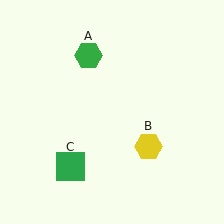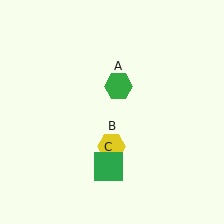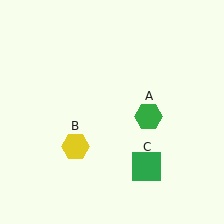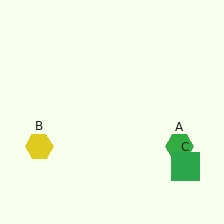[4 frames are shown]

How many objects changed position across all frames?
3 objects changed position: green hexagon (object A), yellow hexagon (object B), green square (object C).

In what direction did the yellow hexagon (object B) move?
The yellow hexagon (object B) moved left.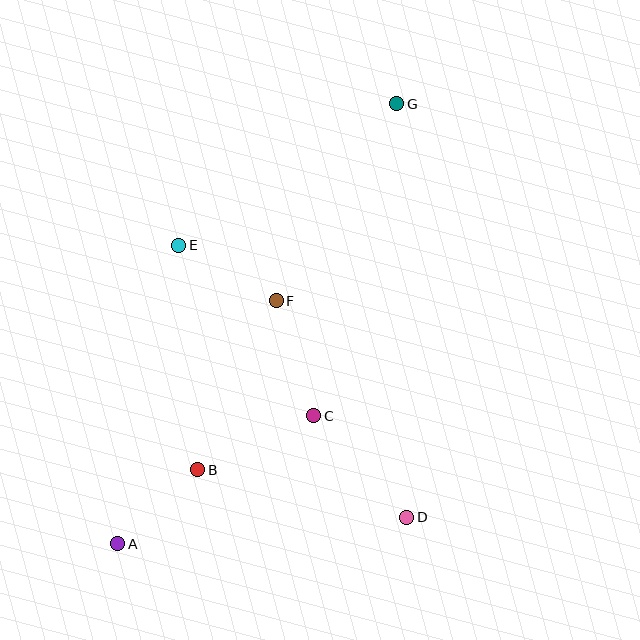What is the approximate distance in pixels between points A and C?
The distance between A and C is approximately 234 pixels.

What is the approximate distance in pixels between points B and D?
The distance between B and D is approximately 214 pixels.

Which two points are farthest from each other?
Points A and G are farthest from each other.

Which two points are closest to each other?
Points A and B are closest to each other.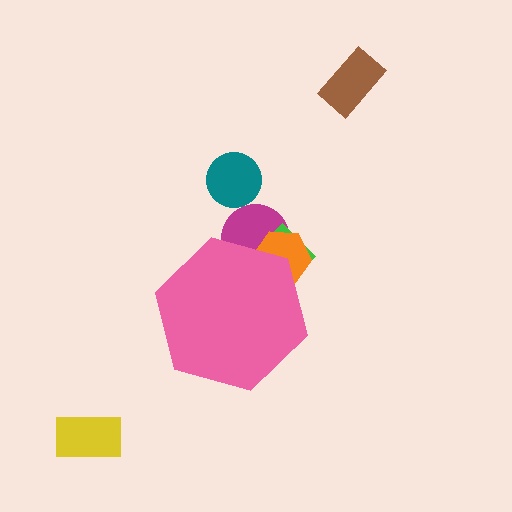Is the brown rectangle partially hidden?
No, the brown rectangle is fully visible.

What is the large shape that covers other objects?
A pink hexagon.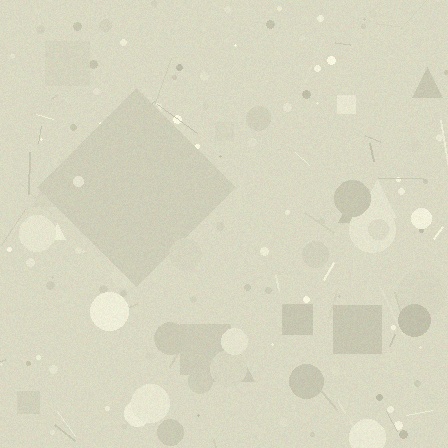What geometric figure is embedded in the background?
A diamond is embedded in the background.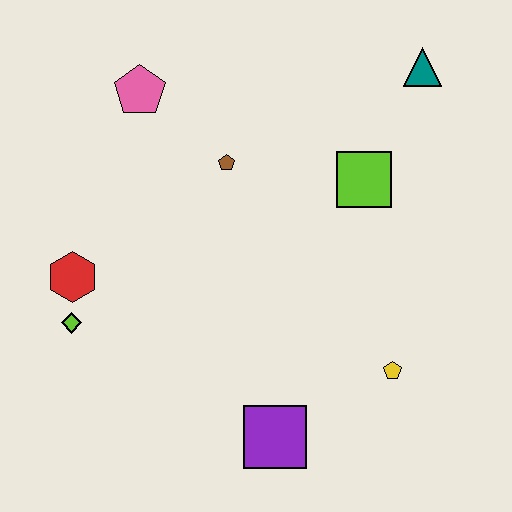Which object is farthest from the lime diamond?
The teal triangle is farthest from the lime diamond.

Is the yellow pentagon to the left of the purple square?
No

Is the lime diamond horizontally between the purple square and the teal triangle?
No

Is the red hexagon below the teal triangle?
Yes